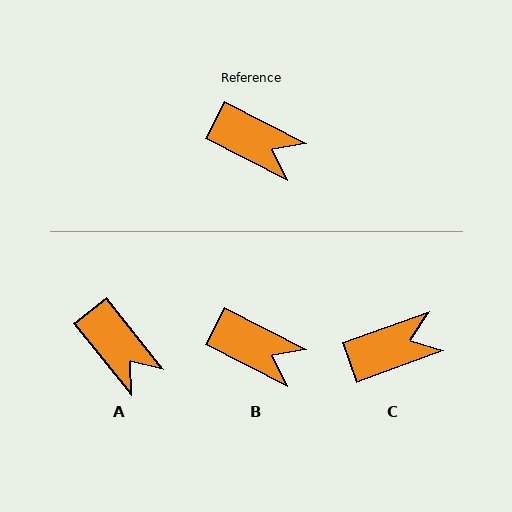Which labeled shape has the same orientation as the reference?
B.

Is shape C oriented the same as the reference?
No, it is off by about 47 degrees.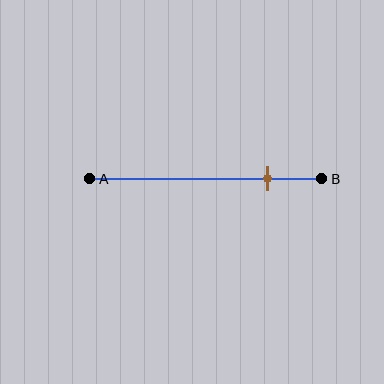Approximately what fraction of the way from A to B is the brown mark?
The brown mark is approximately 75% of the way from A to B.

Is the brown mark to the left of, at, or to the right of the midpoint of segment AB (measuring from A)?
The brown mark is to the right of the midpoint of segment AB.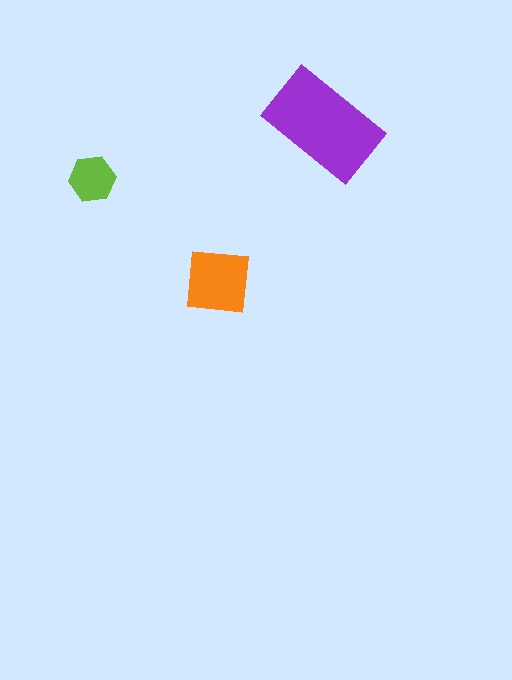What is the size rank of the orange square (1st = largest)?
2nd.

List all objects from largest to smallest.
The purple rectangle, the orange square, the lime hexagon.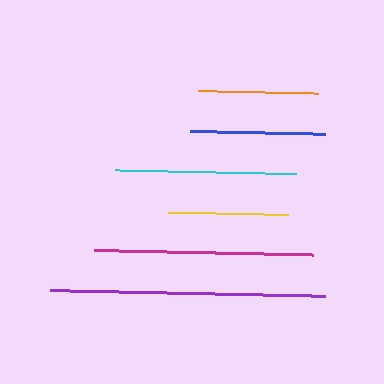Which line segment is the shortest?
The orange line is the shortest at approximately 120 pixels.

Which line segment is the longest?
The purple line is the longest at approximately 275 pixels.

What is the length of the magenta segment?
The magenta segment is approximately 219 pixels long.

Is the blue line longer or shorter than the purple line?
The purple line is longer than the blue line.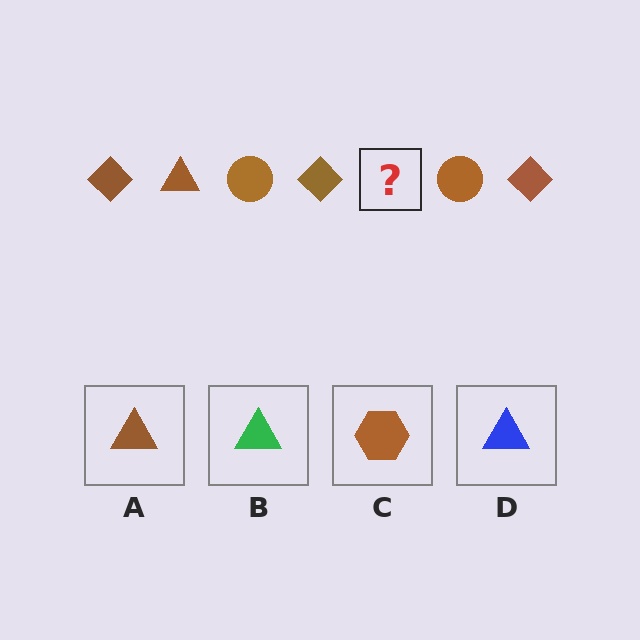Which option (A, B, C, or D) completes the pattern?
A.